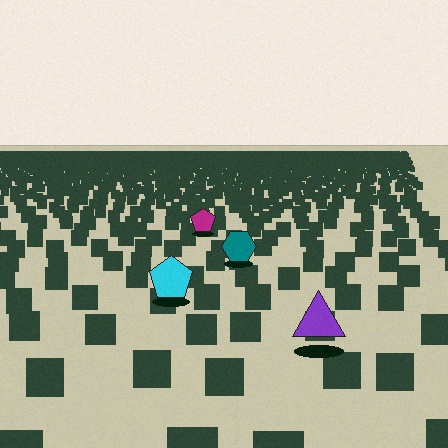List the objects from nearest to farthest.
From nearest to farthest: the purple triangle, the cyan pentagon, the teal hexagon, the magenta pentagon.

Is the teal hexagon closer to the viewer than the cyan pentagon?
No. The cyan pentagon is closer — you can tell from the texture gradient: the ground texture is coarser near it.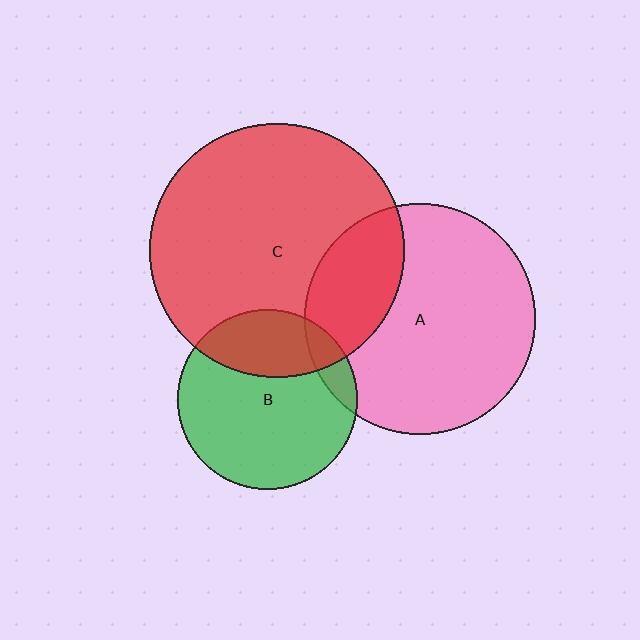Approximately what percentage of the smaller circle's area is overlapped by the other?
Approximately 25%.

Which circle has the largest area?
Circle C (red).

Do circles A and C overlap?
Yes.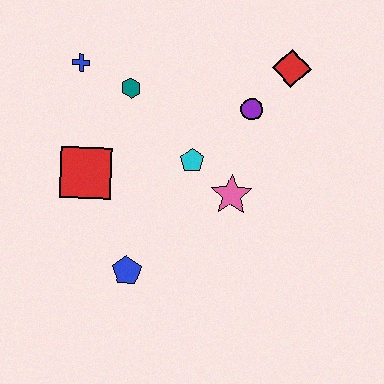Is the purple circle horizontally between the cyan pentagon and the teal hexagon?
No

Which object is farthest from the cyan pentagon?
The blue cross is farthest from the cyan pentagon.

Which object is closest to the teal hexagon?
The blue cross is closest to the teal hexagon.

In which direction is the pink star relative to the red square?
The pink star is to the right of the red square.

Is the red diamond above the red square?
Yes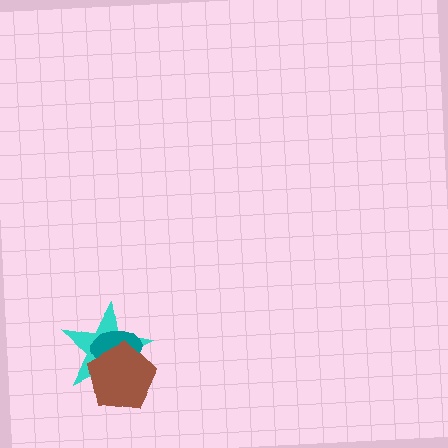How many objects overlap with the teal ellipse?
2 objects overlap with the teal ellipse.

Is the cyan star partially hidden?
Yes, it is partially covered by another shape.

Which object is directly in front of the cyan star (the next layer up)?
The teal ellipse is directly in front of the cyan star.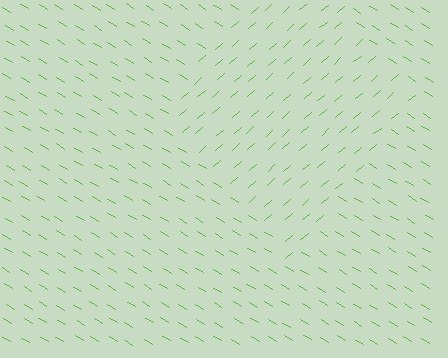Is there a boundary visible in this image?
Yes, there is a texture boundary formed by a change in line orientation.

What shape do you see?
I see a diamond.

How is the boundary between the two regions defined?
The boundary is defined purely by a change in line orientation (approximately 72 degrees difference). All lines are the same color and thickness.